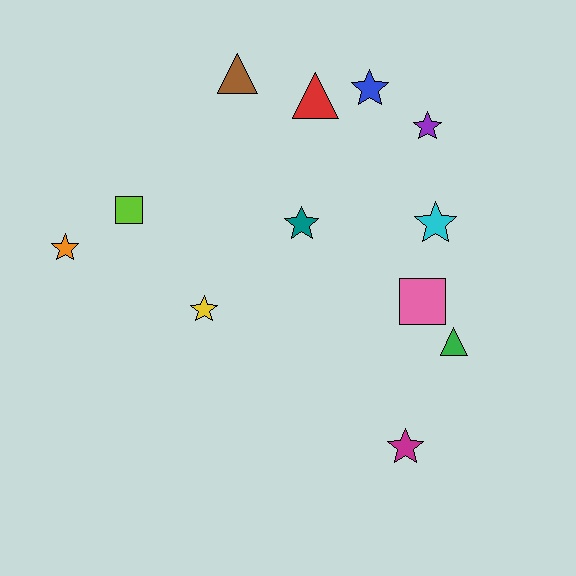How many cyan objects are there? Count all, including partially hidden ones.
There is 1 cyan object.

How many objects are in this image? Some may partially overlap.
There are 12 objects.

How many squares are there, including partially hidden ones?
There are 2 squares.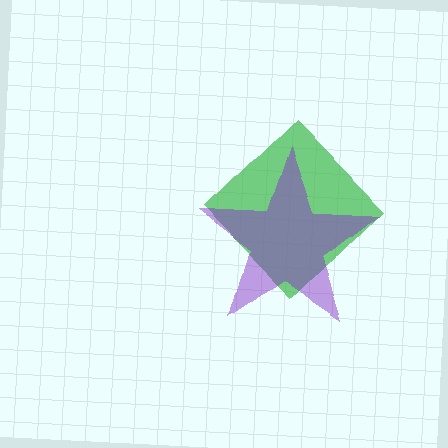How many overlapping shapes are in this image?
There are 2 overlapping shapes in the image.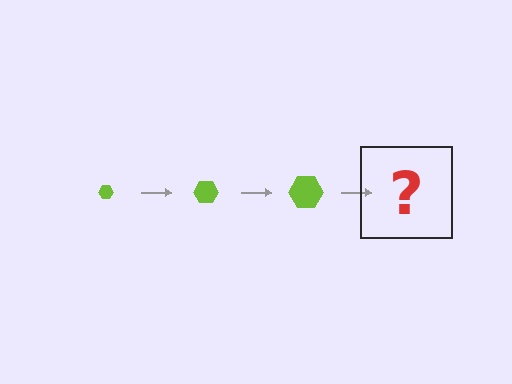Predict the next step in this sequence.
The next step is a lime hexagon, larger than the previous one.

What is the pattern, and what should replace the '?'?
The pattern is that the hexagon gets progressively larger each step. The '?' should be a lime hexagon, larger than the previous one.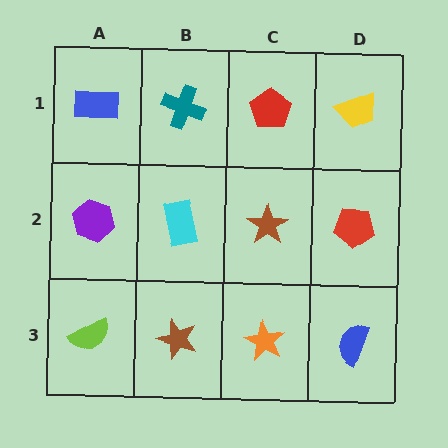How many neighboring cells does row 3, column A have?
2.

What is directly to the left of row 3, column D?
An orange star.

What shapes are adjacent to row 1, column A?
A purple hexagon (row 2, column A), a teal cross (row 1, column B).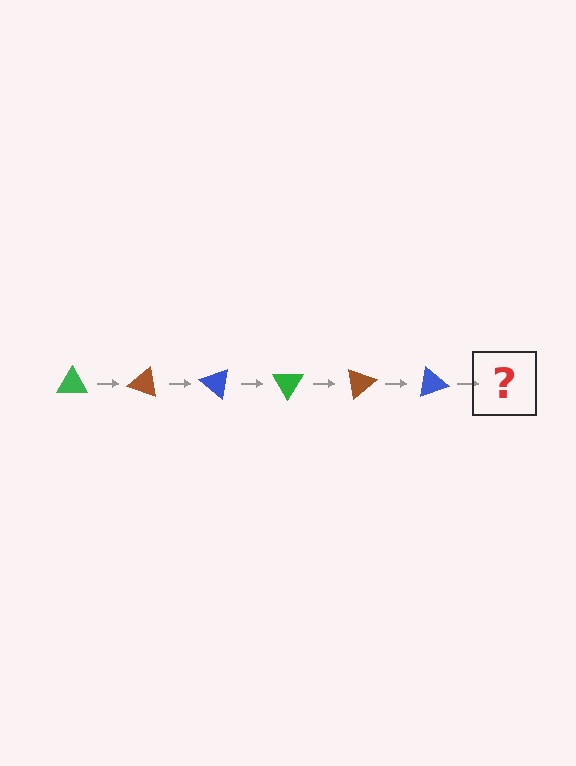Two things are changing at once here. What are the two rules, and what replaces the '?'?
The two rules are that it rotates 20 degrees each step and the color cycles through green, brown, and blue. The '?' should be a green triangle, rotated 120 degrees from the start.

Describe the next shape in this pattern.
It should be a green triangle, rotated 120 degrees from the start.